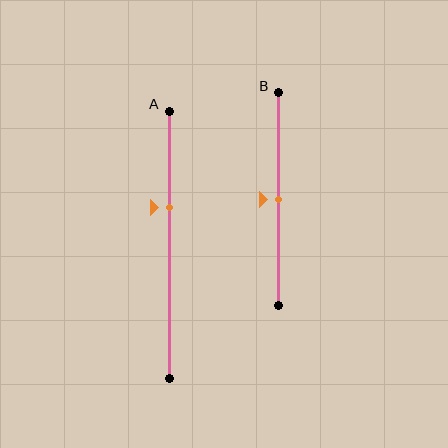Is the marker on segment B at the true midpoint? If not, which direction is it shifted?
Yes, the marker on segment B is at the true midpoint.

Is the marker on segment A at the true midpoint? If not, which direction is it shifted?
No, the marker on segment A is shifted upward by about 14% of the segment length.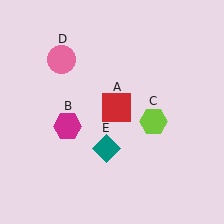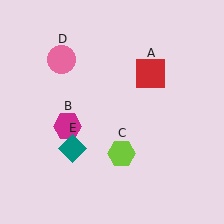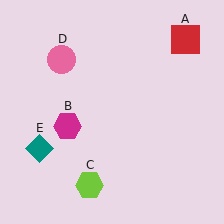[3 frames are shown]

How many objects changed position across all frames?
3 objects changed position: red square (object A), lime hexagon (object C), teal diamond (object E).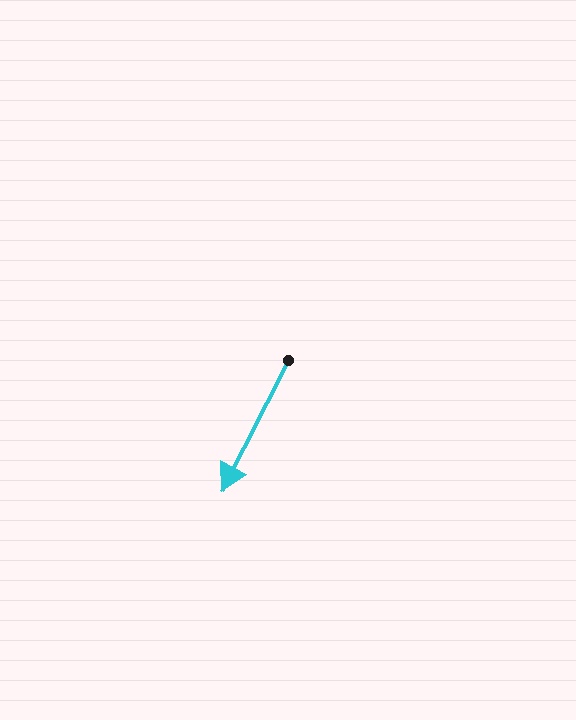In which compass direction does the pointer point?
Southwest.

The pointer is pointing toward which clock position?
Roughly 7 o'clock.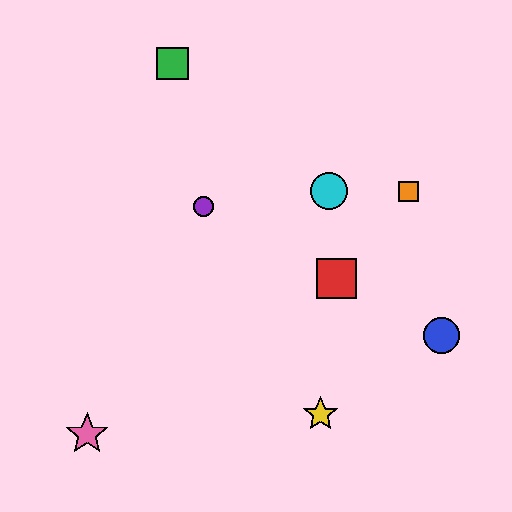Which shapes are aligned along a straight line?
The red square, the blue circle, the purple circle are aligned along a straight line.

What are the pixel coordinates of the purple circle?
The purple circle is at (203, 207).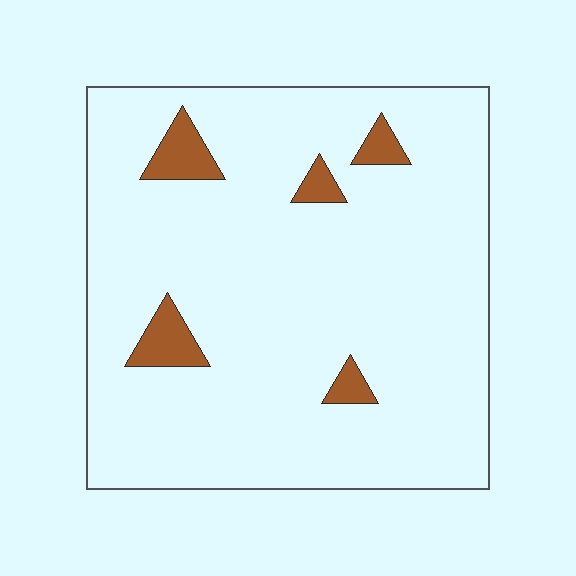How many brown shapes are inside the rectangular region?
5.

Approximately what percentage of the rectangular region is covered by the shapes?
Approximately 5%.